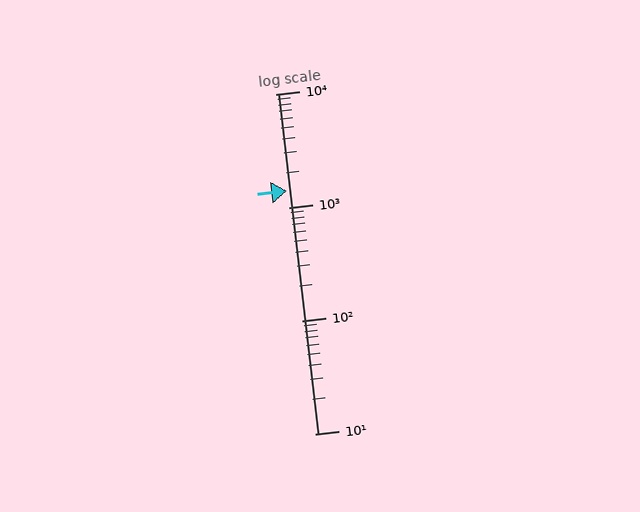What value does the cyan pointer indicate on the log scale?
The pointer indicates approximately 1400.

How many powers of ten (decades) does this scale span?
The scale spans 3 decades, from 10 to 10000.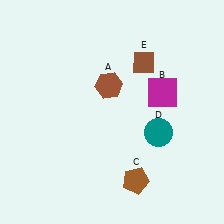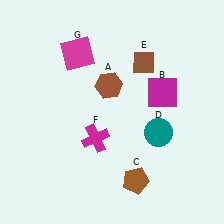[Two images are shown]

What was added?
A magenta cross (F), a magenta square (G) were added in Image 2.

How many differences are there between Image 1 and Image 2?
There are 2 differences between the two images.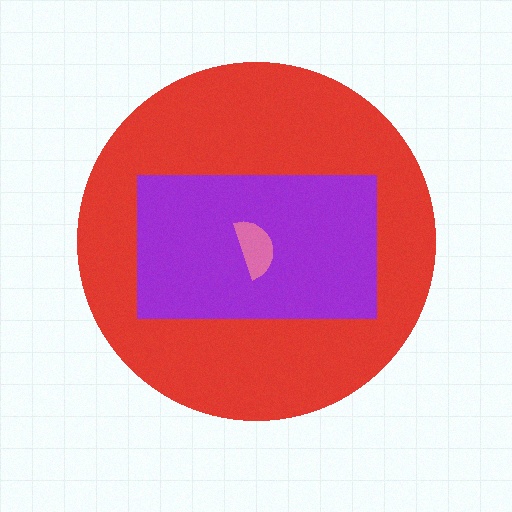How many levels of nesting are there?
3.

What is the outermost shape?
The red circle.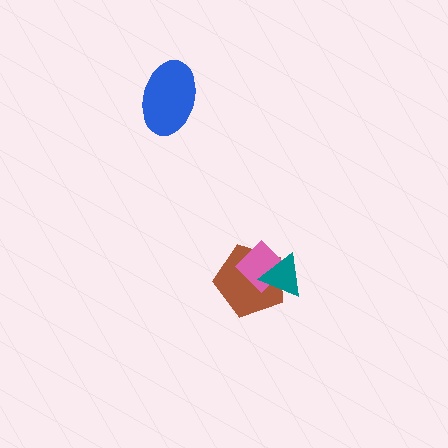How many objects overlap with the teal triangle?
2 objects overlap with the teal triangle.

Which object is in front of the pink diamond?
The teal triangle is in front of the pink diamond.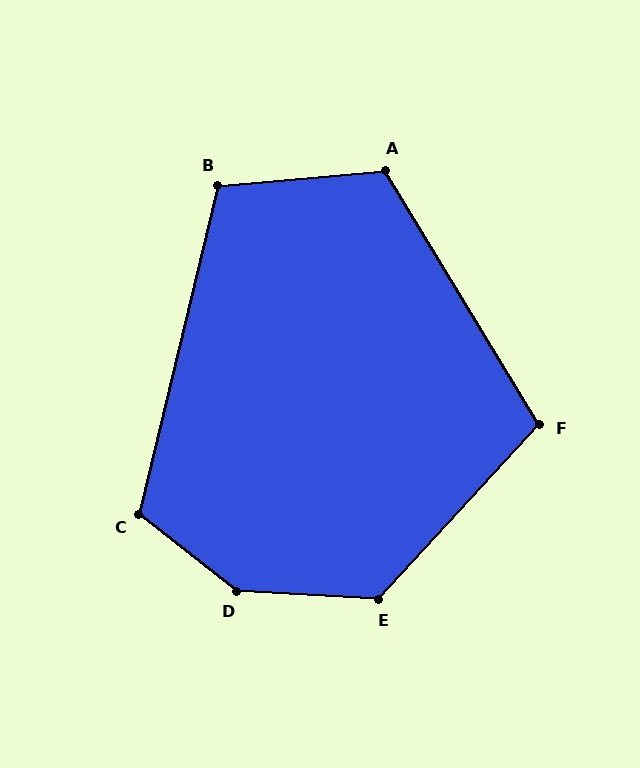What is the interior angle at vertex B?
Approximately 109 degrees (obtuse).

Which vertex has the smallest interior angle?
F, at approximately 106 degrees.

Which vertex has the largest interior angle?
D, at approximately 145 degrees.